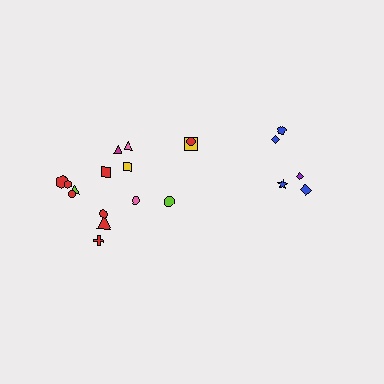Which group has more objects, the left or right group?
The left group.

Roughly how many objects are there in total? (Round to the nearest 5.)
Roughly 20 objects in total.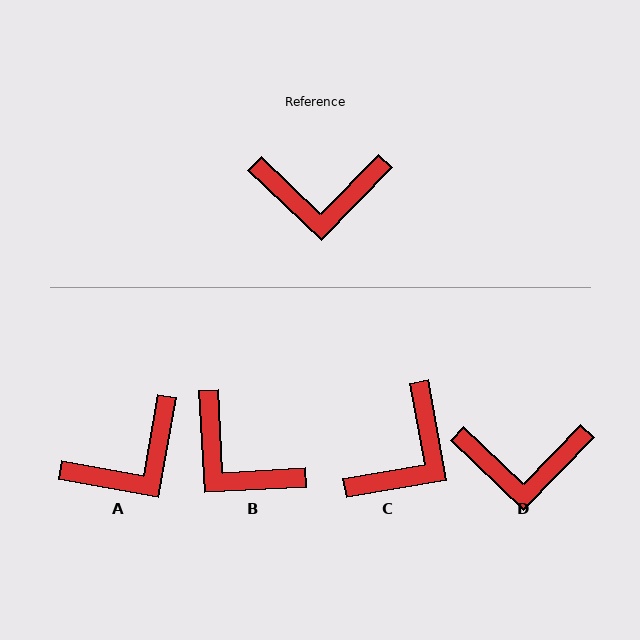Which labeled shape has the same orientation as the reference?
D.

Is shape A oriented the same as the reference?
No, it is off by about 34 degrees.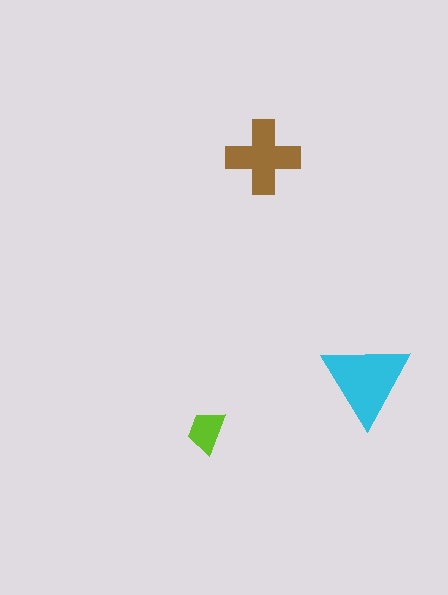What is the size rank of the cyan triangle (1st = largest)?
1st.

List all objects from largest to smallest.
The cyan triangle, the brown cross, the lime trapezoid.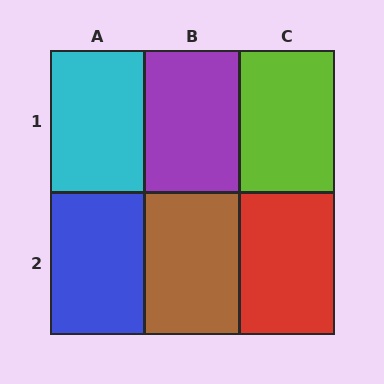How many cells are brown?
1 cell is brown.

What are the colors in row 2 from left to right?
Blue, brown, red.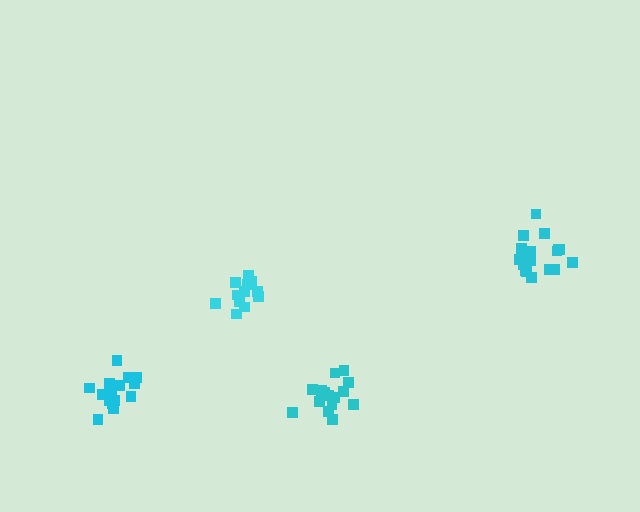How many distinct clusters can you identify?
There are 4 distinct clusters.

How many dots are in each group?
Group 1: 17 dots, Group 2: 17 dots, Group 3: 13 dots, Group 4: 19 dots (66 total).